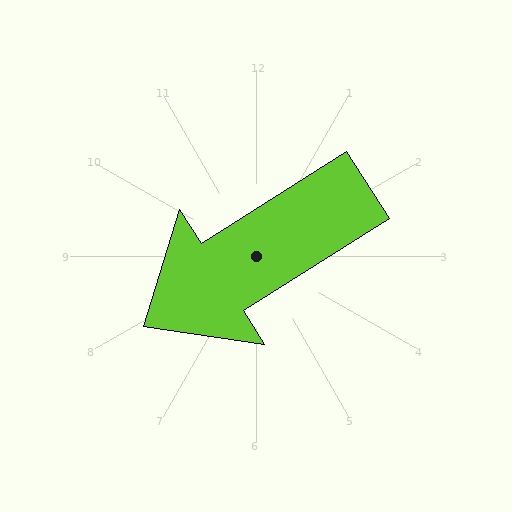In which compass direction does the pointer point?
Southwest.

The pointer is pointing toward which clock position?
Roughly 8 o'clock.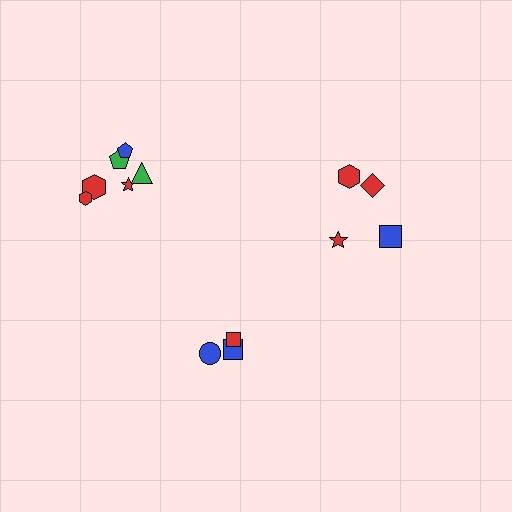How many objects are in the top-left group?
There are 6 objects.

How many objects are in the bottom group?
There are 3 objects.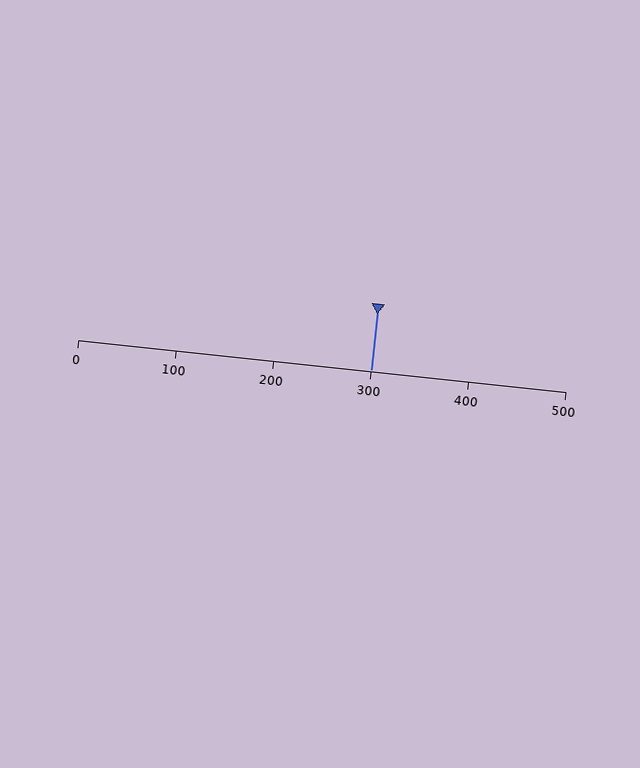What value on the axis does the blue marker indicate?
The marker indicates approximately 300.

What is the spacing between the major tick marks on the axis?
The major ticks are spaced 100 apart.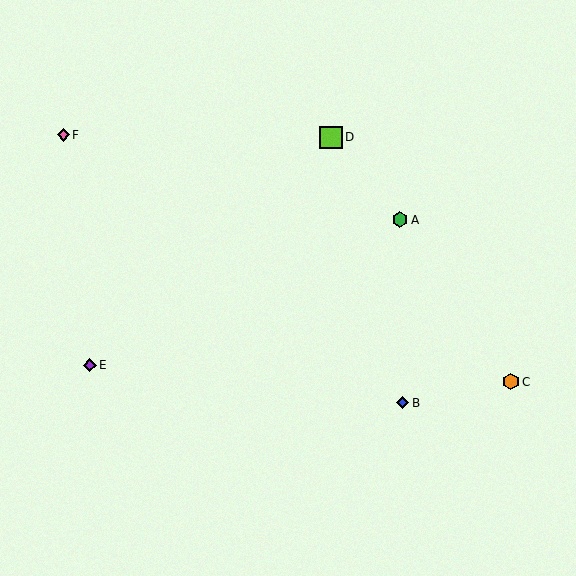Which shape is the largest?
The lime square (labeled D) is the largest.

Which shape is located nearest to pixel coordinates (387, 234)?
The green hexagon (labeled A) at (400, 220) is nearest to that location.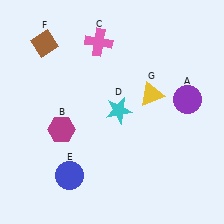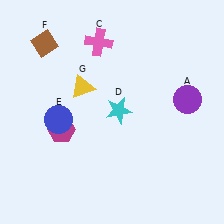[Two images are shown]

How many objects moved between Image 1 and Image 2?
2 objects moved between the two images.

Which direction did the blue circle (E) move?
The blue circle (E) moved up.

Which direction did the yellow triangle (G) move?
The yellow triangle (G) moved left.